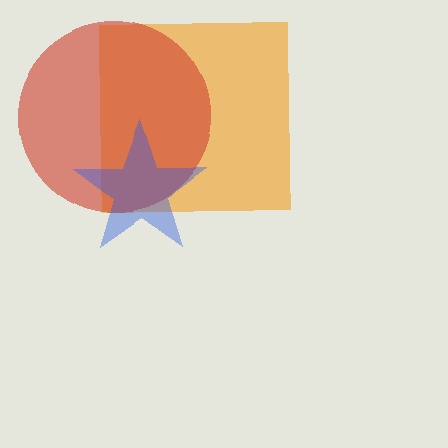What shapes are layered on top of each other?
The layered shapes are: an orange square, a red circle, a blue star.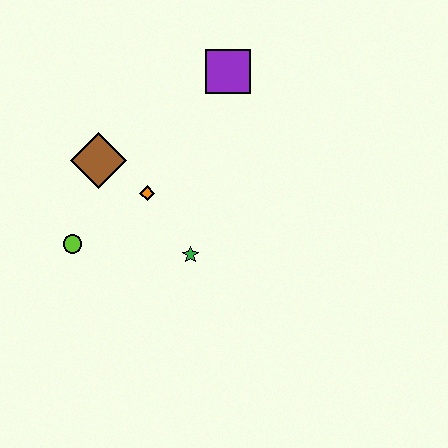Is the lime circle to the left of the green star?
Yes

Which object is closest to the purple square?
The orange diamond is closest to the purple square.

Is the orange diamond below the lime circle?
No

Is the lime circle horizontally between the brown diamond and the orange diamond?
No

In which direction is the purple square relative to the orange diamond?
The purple square is above the orange diamond.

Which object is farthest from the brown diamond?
The purple square is farthest from the brown diamond.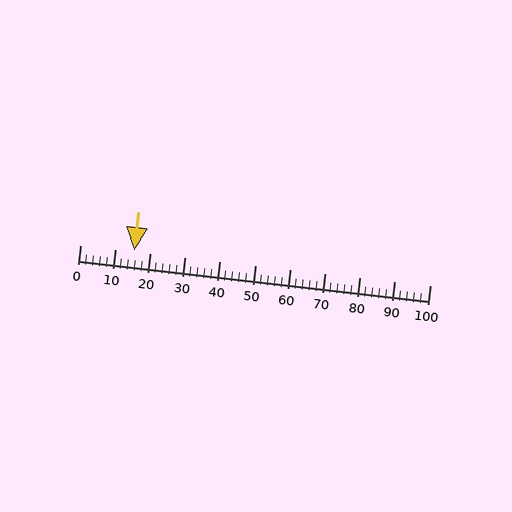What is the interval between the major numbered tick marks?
The major tick marks are spaced 10 units apart.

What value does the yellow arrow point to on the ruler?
The yellow arrow points to approximately 16.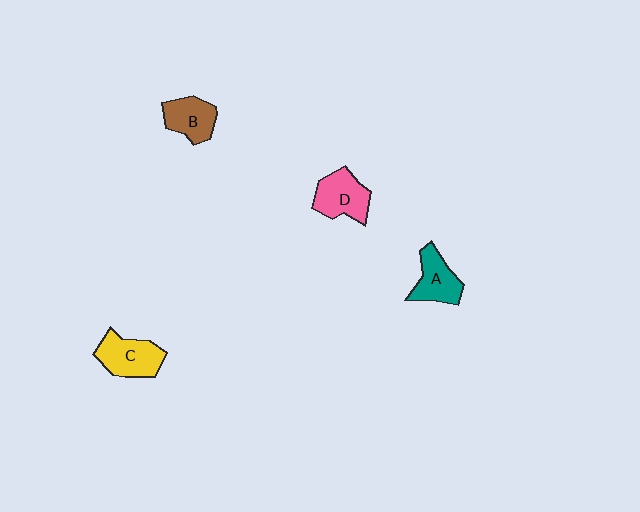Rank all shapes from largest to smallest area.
From largest to smallest: C (yellow), D (pink), A (teal), B (brown).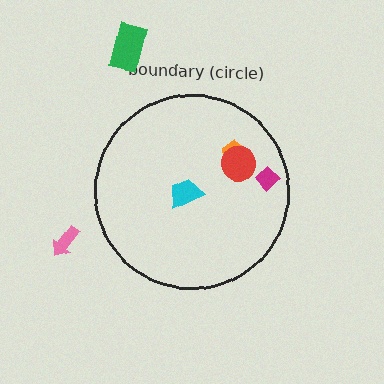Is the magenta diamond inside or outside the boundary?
Inside.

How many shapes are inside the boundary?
4 inside, 2 outside.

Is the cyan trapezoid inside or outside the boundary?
Inside.